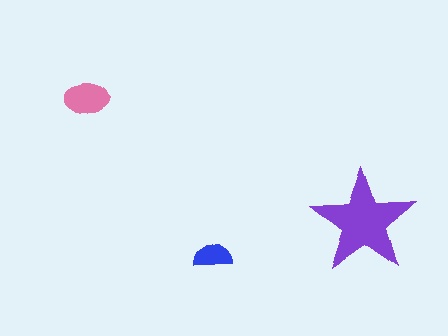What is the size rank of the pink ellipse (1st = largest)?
2nd.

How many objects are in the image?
There are 3 objects in the image.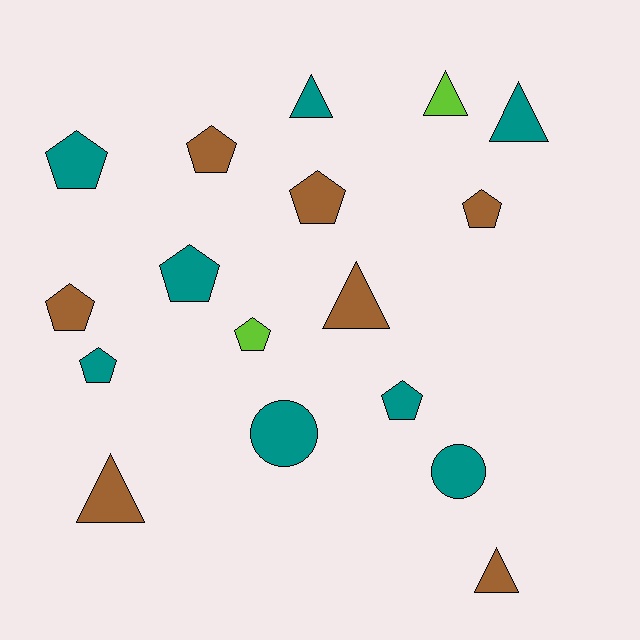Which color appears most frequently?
Teal, with 8 objects.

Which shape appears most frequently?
Pentagon, with 9 objects.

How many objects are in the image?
There are 17 objects.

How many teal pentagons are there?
There are 4 teal pentagons.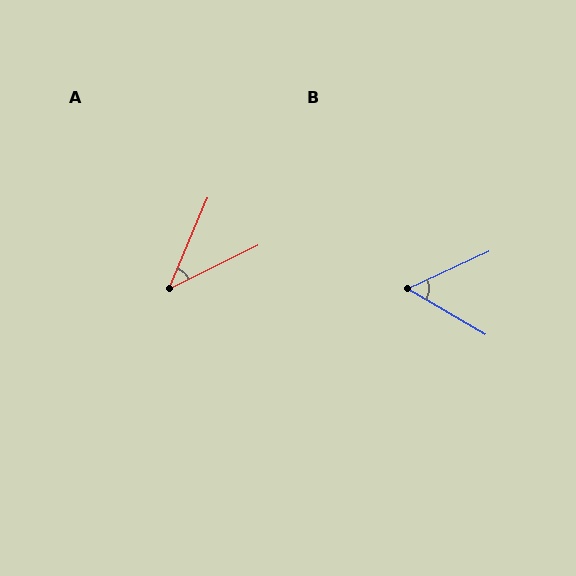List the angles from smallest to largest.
A (41°), B (55°).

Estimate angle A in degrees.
Approximately 41 degrees.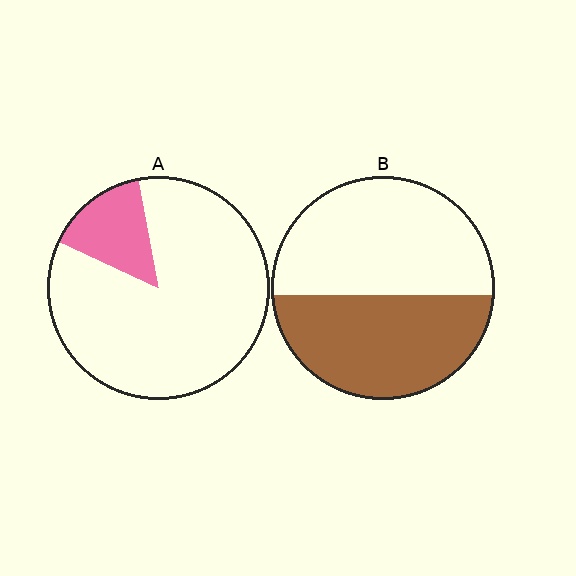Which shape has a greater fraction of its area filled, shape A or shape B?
Shape B.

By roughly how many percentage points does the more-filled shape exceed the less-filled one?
By roughly 30 percentage points (B over A).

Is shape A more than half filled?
No.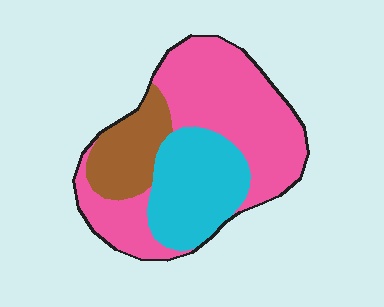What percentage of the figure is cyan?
Cyan covers about 30% of the figure.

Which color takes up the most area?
Pink, at roughly 55%.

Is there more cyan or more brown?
Cyan.